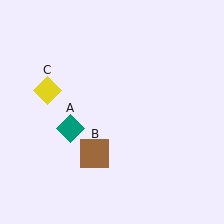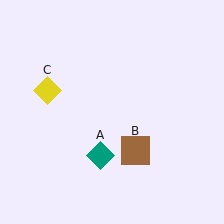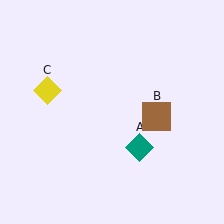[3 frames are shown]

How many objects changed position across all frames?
2 objects changed position: teal diamond (object A), brown square (object B).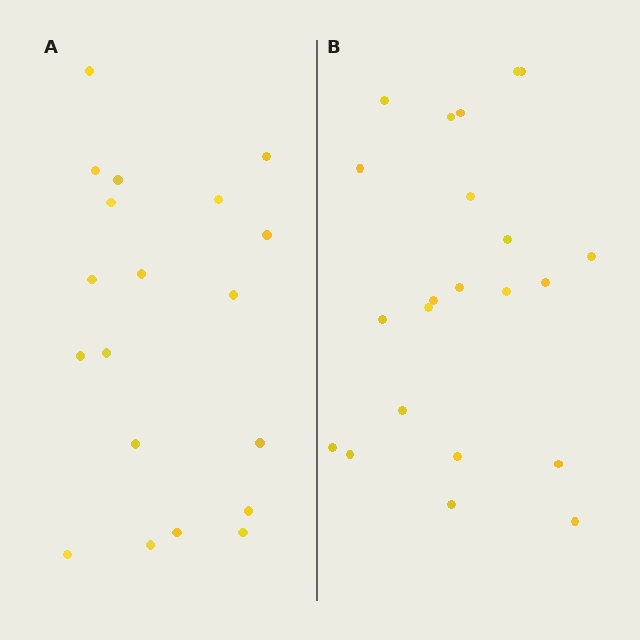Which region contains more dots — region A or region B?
Region B (the right region) has more dots.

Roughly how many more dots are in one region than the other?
Region B has just a few more — roughly 2 or 3 more dots than region A.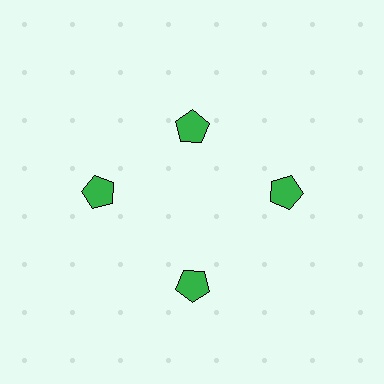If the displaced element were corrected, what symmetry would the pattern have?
It would have 4-fold rotational symmetry — the pattern would map onto itself every 90 degrees.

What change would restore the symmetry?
The symmetry would be restored by moving it outward, back onto the ring so that all 4 pentagons sit at equal angles and equal distance from the center.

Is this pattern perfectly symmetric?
No. The 4 green pentagons are arranged in a ring, but one element near the 12 o'clock position is pulled inward toward the center, breaking the 4-fold rotational symmetry.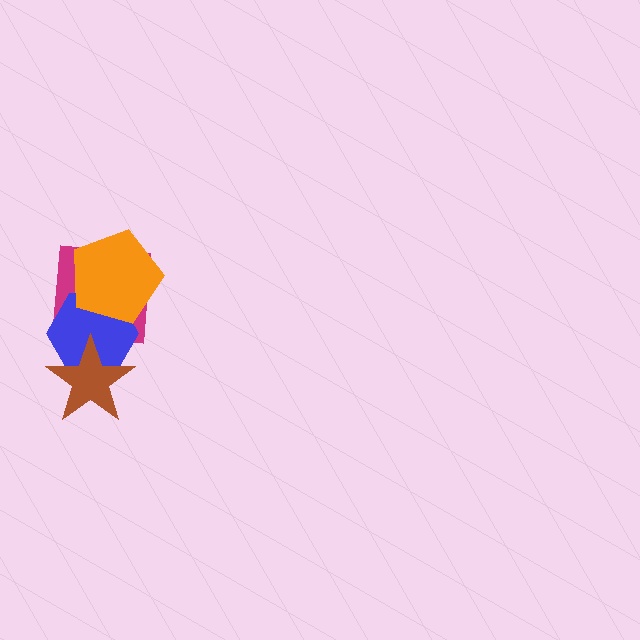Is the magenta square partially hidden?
Yes, it is partially covered by another shape.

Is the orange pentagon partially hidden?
No, no other shape covers it.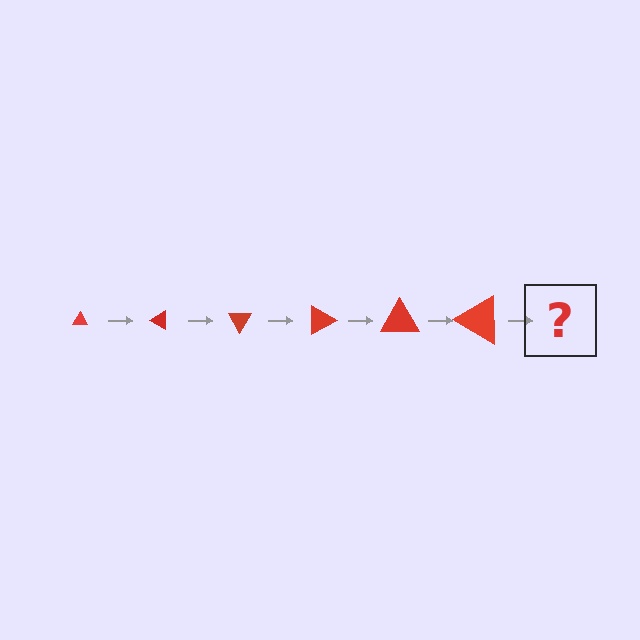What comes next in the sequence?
The next element should be a triangle, larger than the previous one and rotated 180 degrees from the start.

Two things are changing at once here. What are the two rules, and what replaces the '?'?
The two rules are that the triangle grows larger each step and it rotates 30 degrees each step. The '?' should be a triangle, larger than the previous one and rotated 180 degrees from the start.